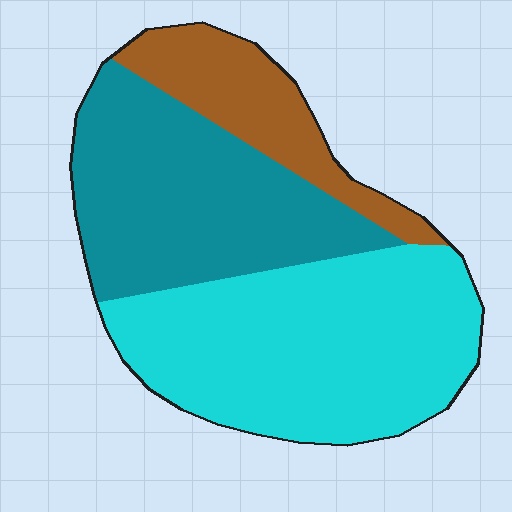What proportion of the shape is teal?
Teal covers 36% of the shape.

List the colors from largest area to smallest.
From largest to smallest: cyan, teal, brown.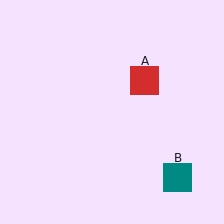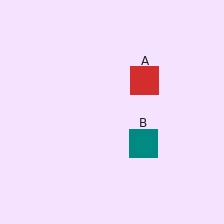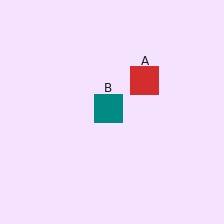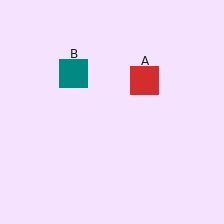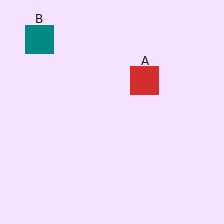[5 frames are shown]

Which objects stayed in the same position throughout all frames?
Red square (object A) remained stationary.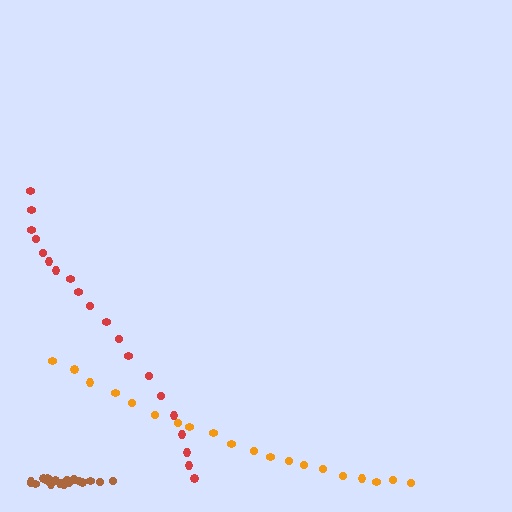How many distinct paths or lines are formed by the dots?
There are 3 distinct paths.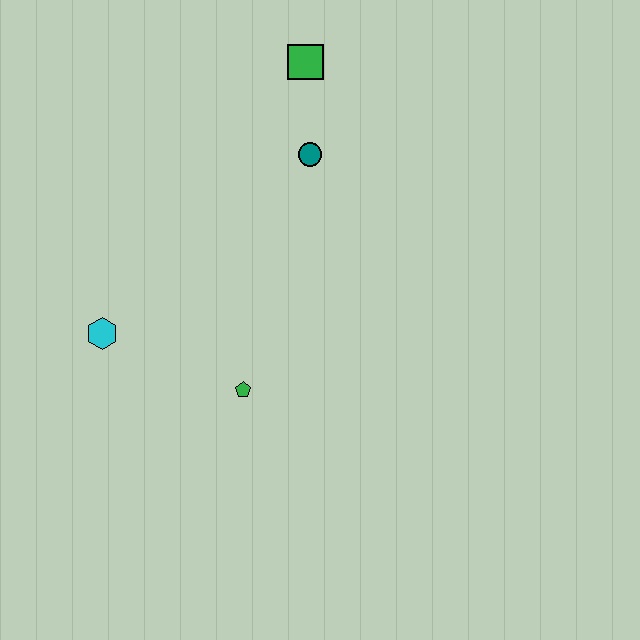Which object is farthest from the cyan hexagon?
The green square is farthest from the cyan hexagon.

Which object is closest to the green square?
The teal circle is closest to the green square.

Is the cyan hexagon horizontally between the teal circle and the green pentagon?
No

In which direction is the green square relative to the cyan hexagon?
The green square is above the cyan hexagon.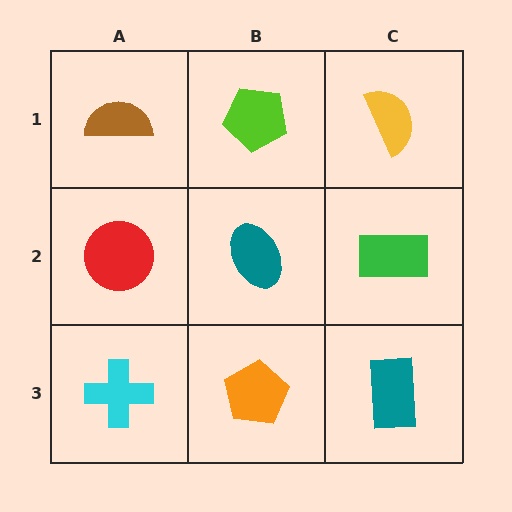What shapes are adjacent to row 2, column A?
A brown semicircle (row 1, column A), a cyan cross (row 3, column A), a teal ellipse (row 2, column B).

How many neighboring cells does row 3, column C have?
2.